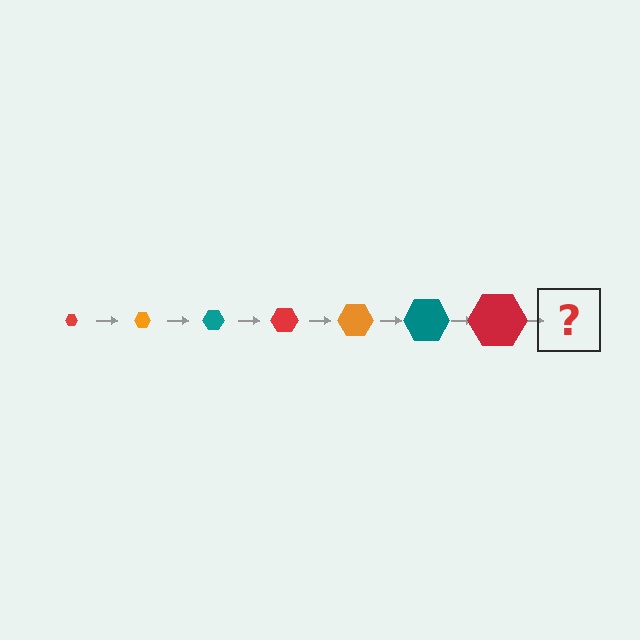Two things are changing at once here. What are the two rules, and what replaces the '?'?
The two rules are that the hexagon grows larger each step and the color cycles through red, orange, and teal. The '?' should be an orange hexagon, larger than the previous one.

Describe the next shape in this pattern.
It should be an orange hexagon, larger than the previous one.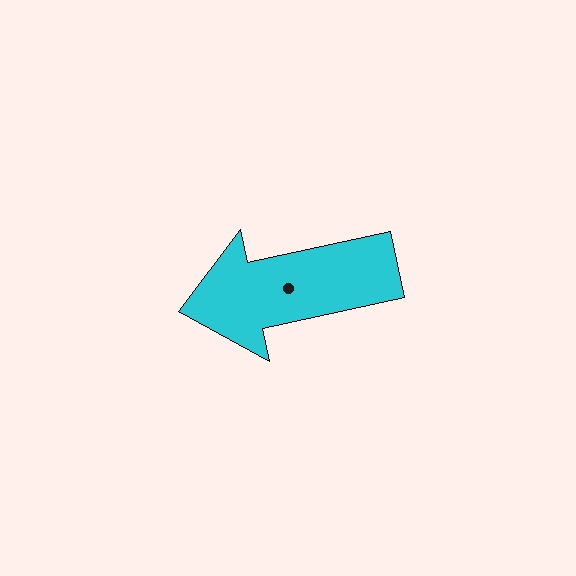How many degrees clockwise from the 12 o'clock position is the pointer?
Approximately 258 degrees.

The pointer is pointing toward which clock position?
Roughly 9 o'clock.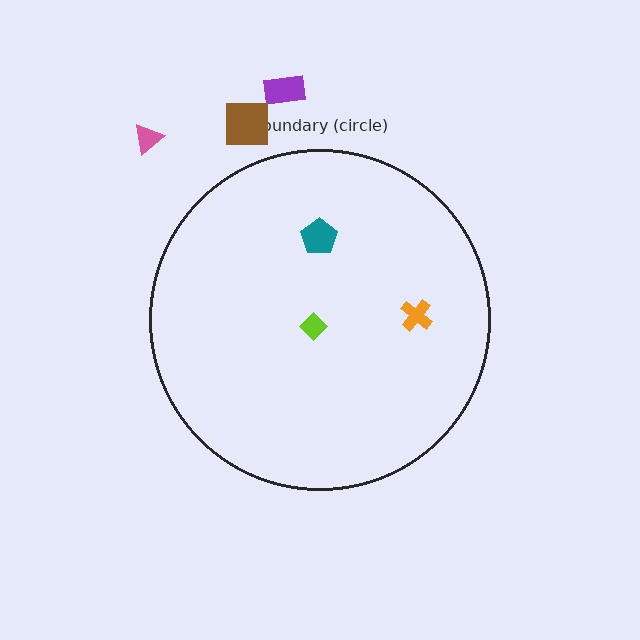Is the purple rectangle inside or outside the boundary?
Outside.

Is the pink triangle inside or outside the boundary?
Outside.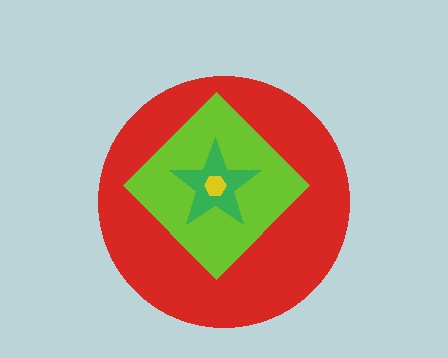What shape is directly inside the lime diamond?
The green star.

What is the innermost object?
The yellow hexagon.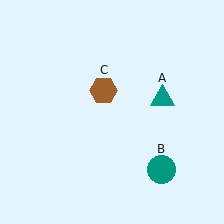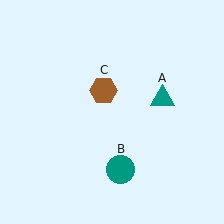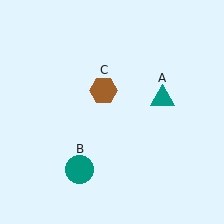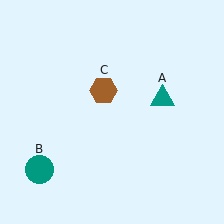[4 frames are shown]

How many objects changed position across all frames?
1 object changed position: teal circle (object B).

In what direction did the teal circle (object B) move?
The teal circle (object B) moved left.